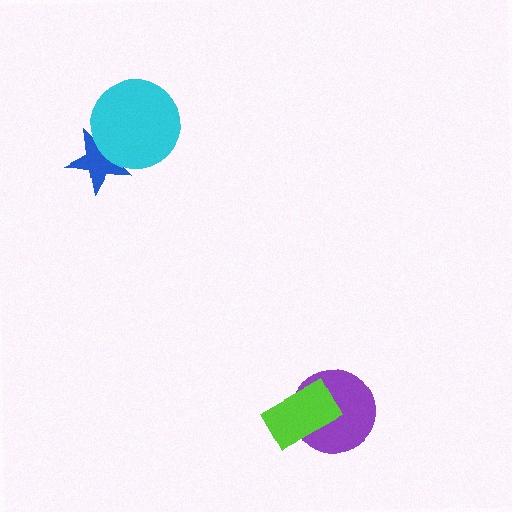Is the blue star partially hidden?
Yes, it is partially covered by another shape.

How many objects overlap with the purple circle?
1 object overlaps with the purple circle.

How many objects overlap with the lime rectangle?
1 object overlaps with the lime rectangle.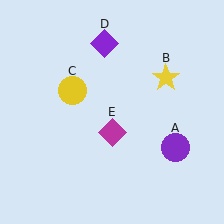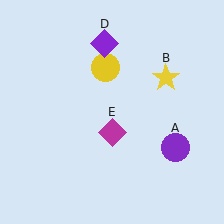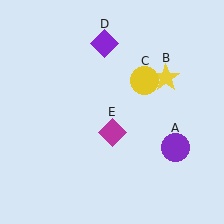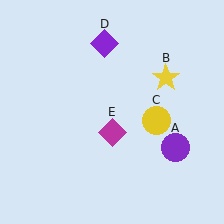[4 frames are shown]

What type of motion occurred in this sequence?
The yellow circle (object C) rotated clockwise around the center of the scene.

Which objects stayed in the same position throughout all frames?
Purple circle (object A) and yellow star (object B) and purple diamond (object D) and magenta diamond (object E) remained stationary.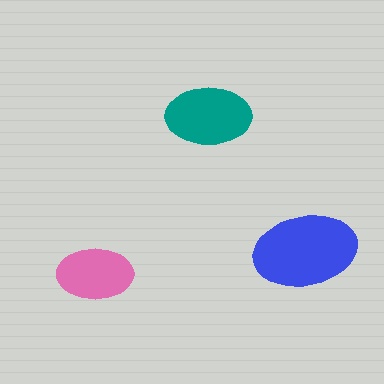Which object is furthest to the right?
The blue ellipse is rightmost.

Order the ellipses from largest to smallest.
the blue one, the teal one, the pink one.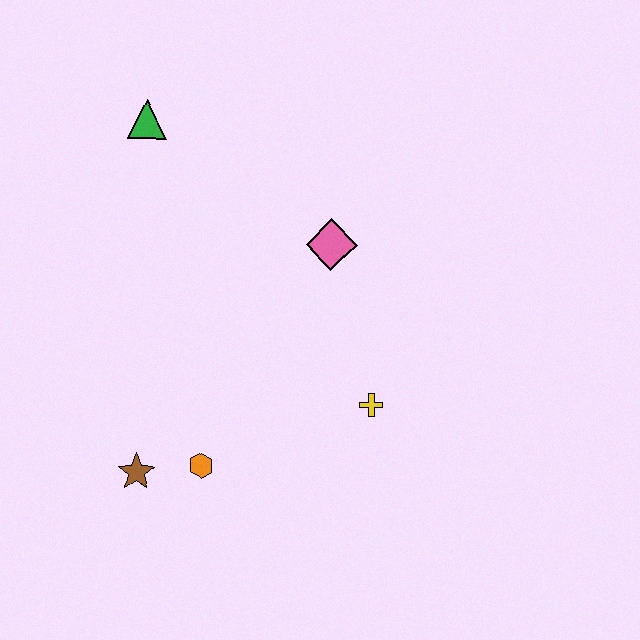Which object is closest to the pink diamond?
The yellow cross is closest to the pink diamond.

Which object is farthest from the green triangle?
The yellow cross is farthest from the green triangle.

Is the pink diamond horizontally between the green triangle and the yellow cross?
Yes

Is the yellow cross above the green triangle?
No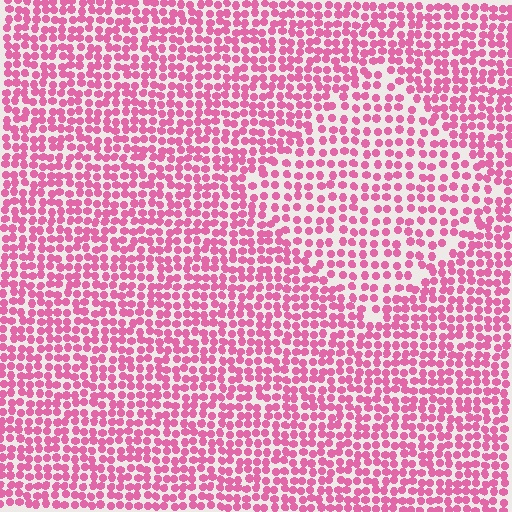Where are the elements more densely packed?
The elements are more densely packed outside the diamond boundary.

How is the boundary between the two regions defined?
The boundary is defined by a change in element density (approximately 1.5x ratio). All elements are the same color, size, and shape.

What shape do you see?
I see a diamond.